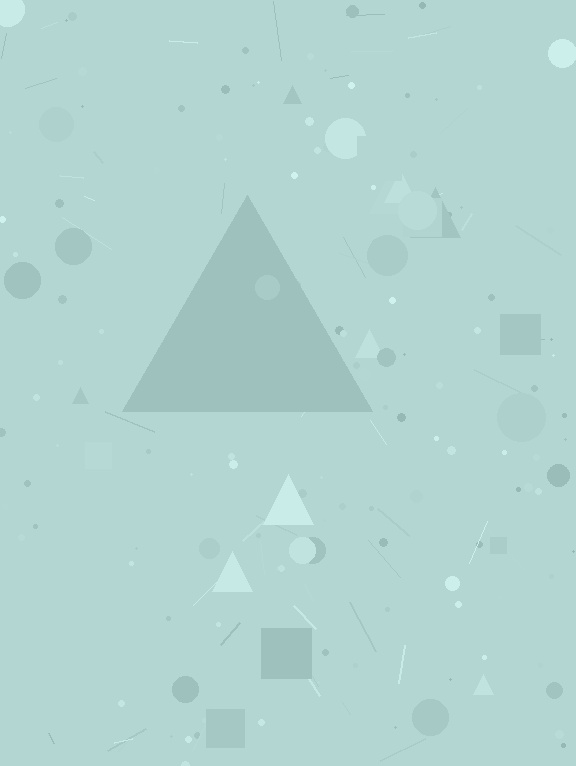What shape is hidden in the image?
A triangle is hidden in the image.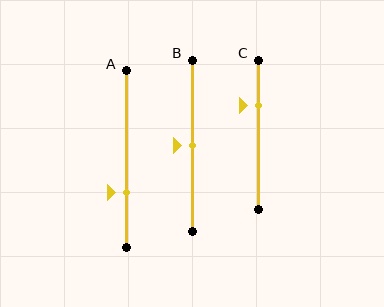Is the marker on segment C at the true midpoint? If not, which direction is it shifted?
No, the marker on segment C is shifted upward by about 20% of the segment length.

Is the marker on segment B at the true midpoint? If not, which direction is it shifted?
Yes, the marker on segment B is at the true midpoint.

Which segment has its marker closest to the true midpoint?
Segment B has its marker closest to the true midpoint.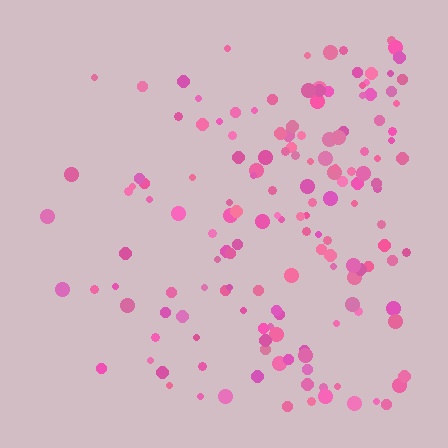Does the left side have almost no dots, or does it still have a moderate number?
Still a moderate number, just noticeably fewer than the right.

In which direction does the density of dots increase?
From left to right, with the right side densest.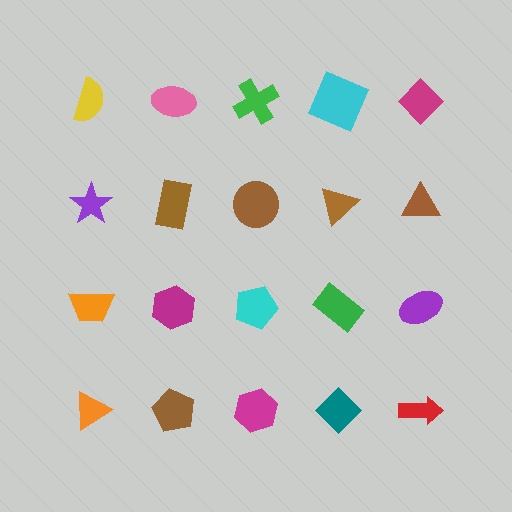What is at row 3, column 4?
A green rectangle.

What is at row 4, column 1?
An orange triangle.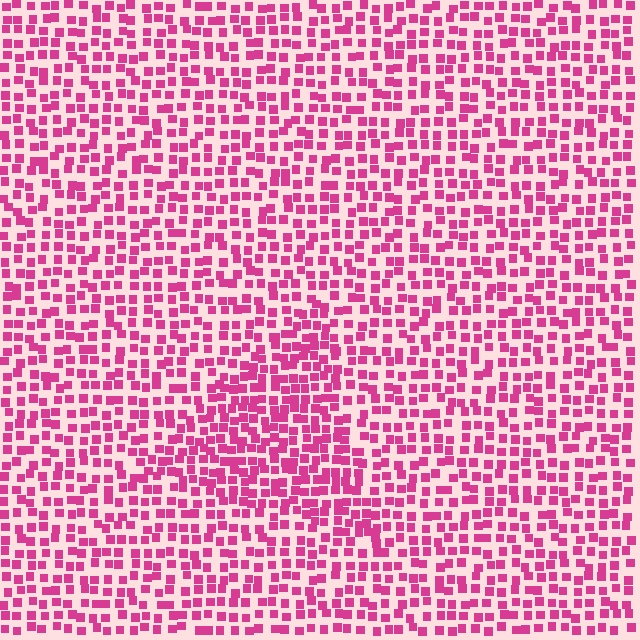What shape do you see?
I see a triangle.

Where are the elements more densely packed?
The elements are more densely packed inside the triangle boundary.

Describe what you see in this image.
The image contains small magenta elements arranged at two different densities. A triangle-shaped region is visible where the elements are more densely packed than the surrounding area.